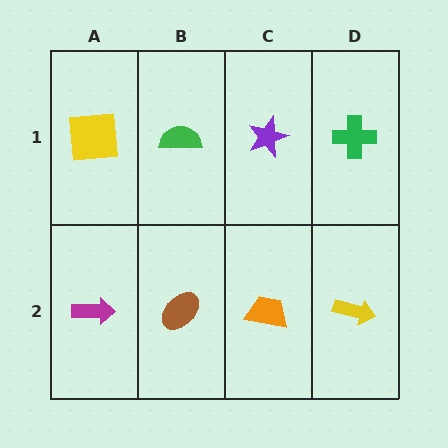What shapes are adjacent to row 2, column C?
A purple star (row 1, column C), a brown ellipse (row 2, column B), a yellow arrow (row 2, column D).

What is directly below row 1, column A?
A magenta arrow.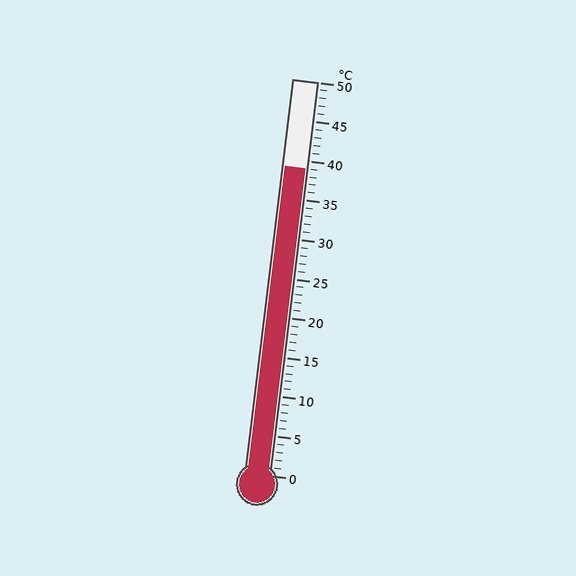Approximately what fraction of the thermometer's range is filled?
The thermometer is filled to approximately 80% of its range.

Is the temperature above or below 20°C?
The temperature is above 20°C.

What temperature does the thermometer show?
The thermometer shows approximately 39°C.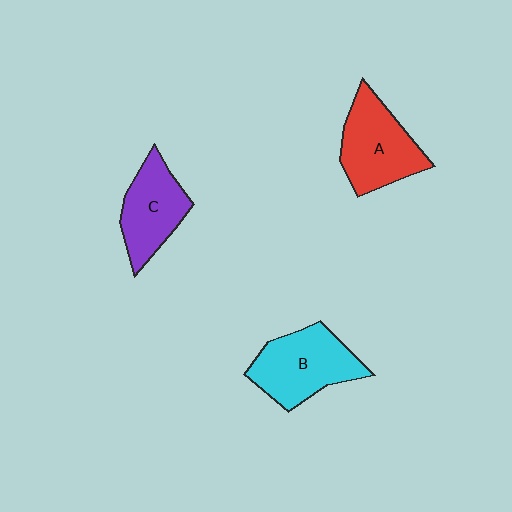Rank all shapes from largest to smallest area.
From largest to smallest: B (cyan), A (red), C (purple).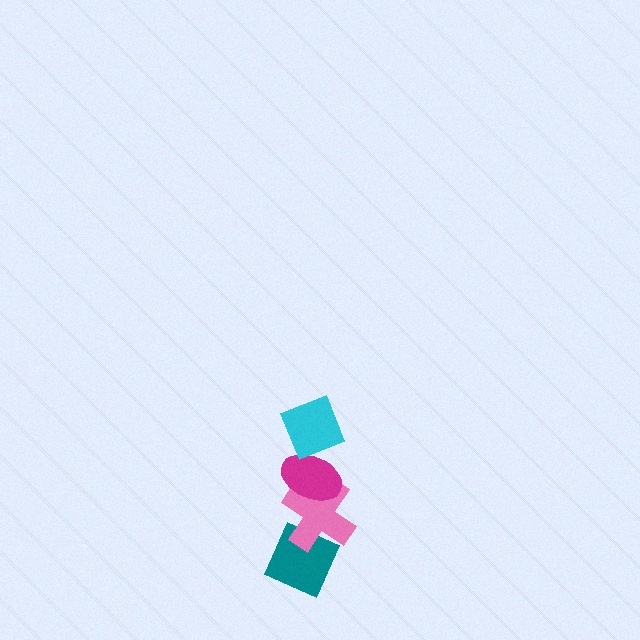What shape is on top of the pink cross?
The magenta ellipse is on top of the pink cross.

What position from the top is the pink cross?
The pink cross is 3rd from the top.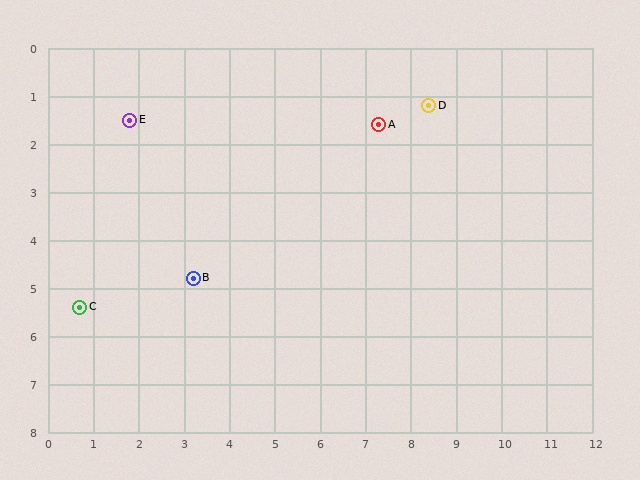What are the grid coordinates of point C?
Point C is at approximately (0.7, 5.4).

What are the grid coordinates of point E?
Point E is at approximately (1.8, 1.5).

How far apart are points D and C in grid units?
Points D and C are about 8.8 grid units apart.